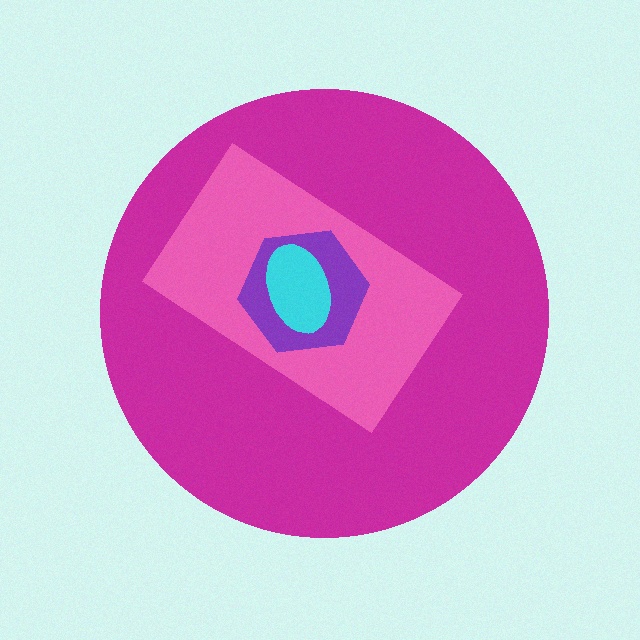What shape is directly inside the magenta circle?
The pink rectangle.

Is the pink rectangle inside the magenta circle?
Yes.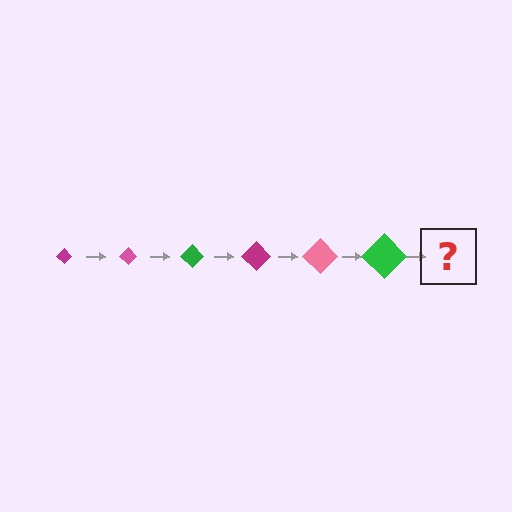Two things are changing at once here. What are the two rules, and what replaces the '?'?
The two rules are that the diamond grows larger each step and the color cycles through magenta, pink, and green. The '?' should be a magenta diamond, larger than the previous one.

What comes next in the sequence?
The next element should be a magenta diamond, larger than the previous one.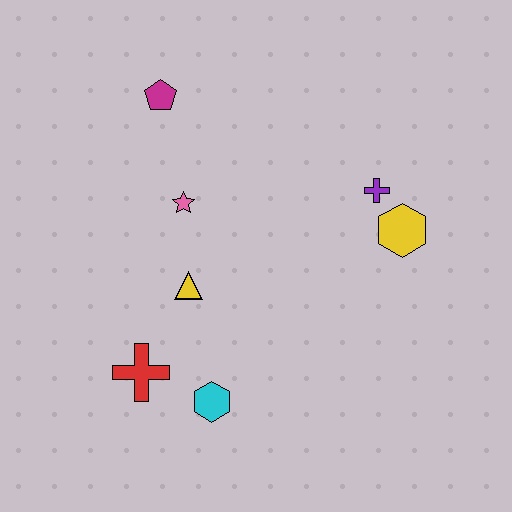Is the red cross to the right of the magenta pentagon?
No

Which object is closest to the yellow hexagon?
The purple cross is closest to the yellow hexagon.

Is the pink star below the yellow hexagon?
No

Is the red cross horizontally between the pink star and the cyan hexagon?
No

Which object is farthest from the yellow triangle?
The yellow hexagon is farthest from the yellow triangle.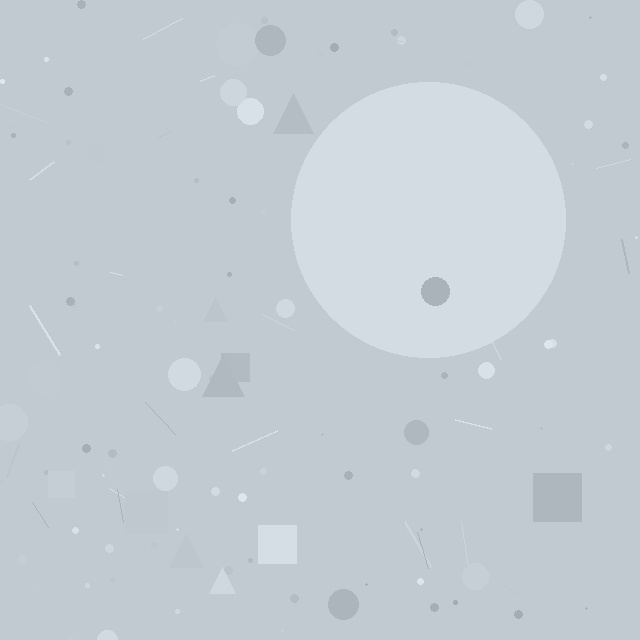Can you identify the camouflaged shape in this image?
The camouflaged shape is a circle.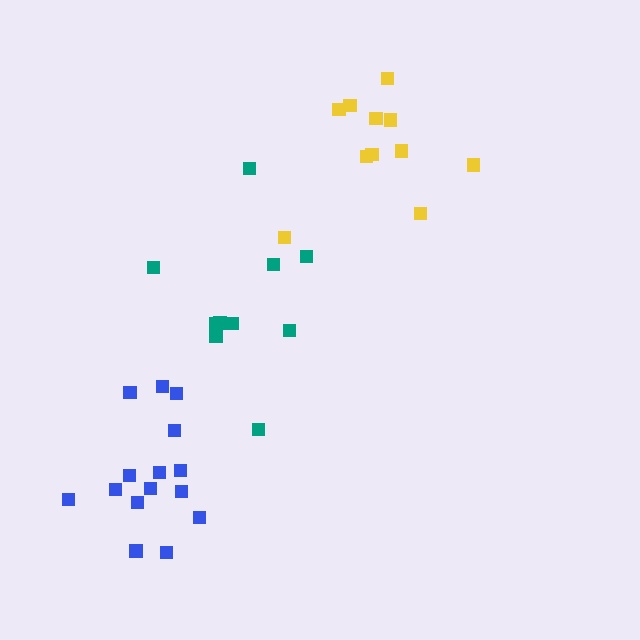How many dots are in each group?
Group 1: 15 dots, Group 2: 10 dots, Group 3: 11 dots (36 total).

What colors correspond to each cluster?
The clusters are colored: blue, teal, yellow.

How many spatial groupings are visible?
There are 3 spatial groupings.